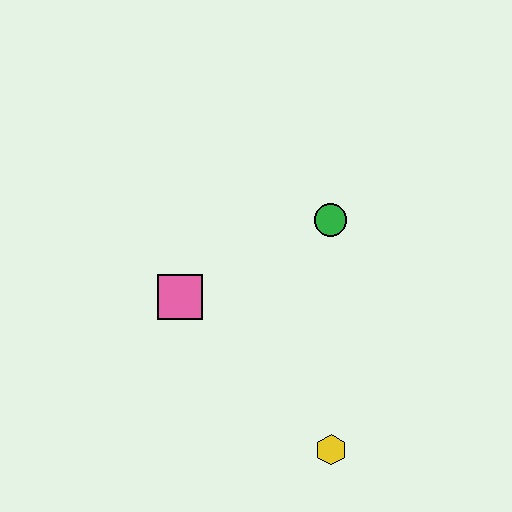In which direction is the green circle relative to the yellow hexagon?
The green circle is above the yellow hexagon.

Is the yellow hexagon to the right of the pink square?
Yes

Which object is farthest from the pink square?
The yellow hexagon is farthest from the pink square.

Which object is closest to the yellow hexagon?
The pink square is closest to the yellow hexagon.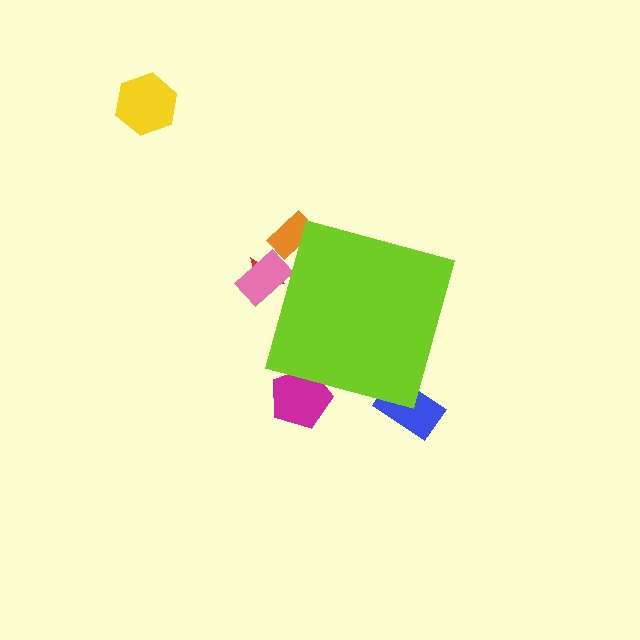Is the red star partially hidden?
Yes, the red star is partially hidden behind the lime diamond.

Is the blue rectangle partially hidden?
Yes, the blue rectangle is partially hidden behind the lime diamond.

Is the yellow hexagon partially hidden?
No, the yellow hexagon is fully visible.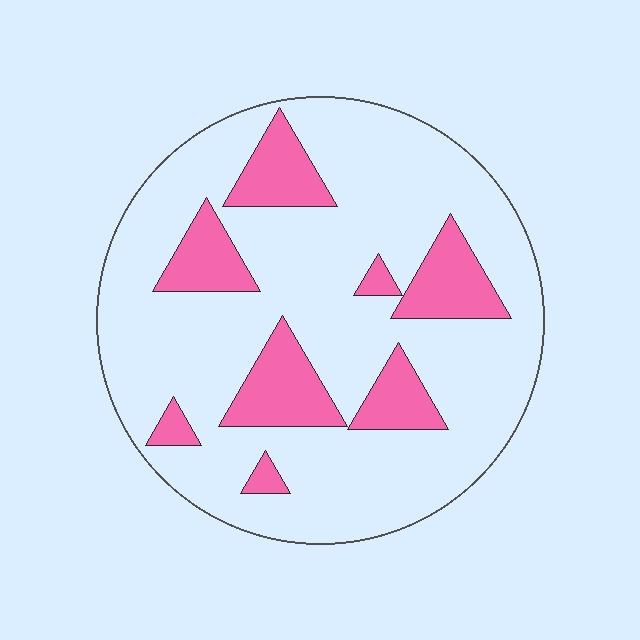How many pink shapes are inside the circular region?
8.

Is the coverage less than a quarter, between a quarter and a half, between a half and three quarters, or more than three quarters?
Less than a quarter.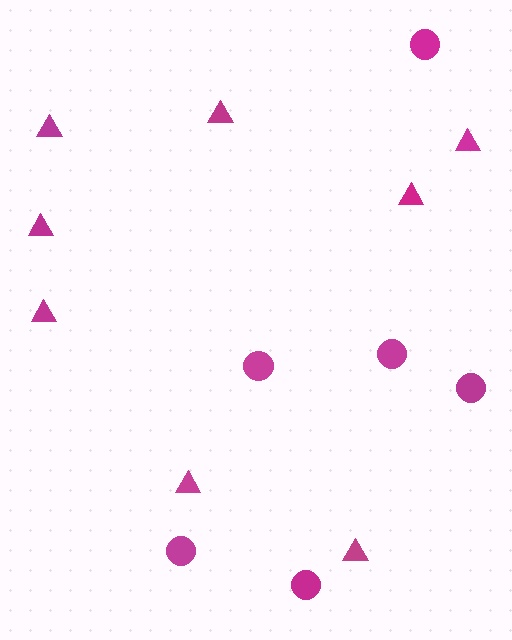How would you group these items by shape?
There are 2 groups: one group of triangles (8) and one group of circles (6).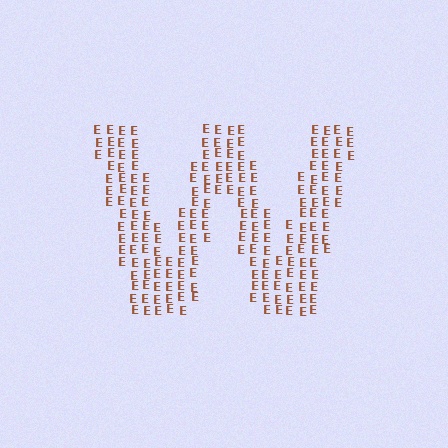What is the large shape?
The large shape is the letter W.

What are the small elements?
The small elements are letter E's.